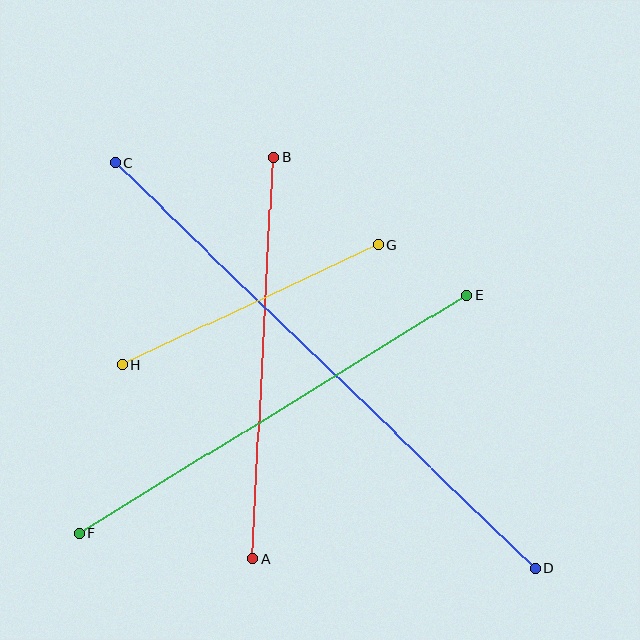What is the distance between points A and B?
The distance is approximately 402 pixels.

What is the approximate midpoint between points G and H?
The midpoint is at approximately (251, 305) pixels.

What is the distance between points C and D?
The distance is approximately 584 pixels.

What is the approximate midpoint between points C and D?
The midpoint is at approximately (325, 366) pixels.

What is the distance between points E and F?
The distance is approximately 455 pixels.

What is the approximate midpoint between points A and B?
The midpoint is at approximately (263, 358) pixels.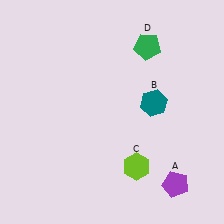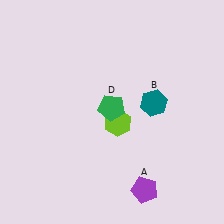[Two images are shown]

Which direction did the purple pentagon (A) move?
The purple pentagon (A) moved left.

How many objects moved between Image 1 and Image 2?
3 objects moved between the two images.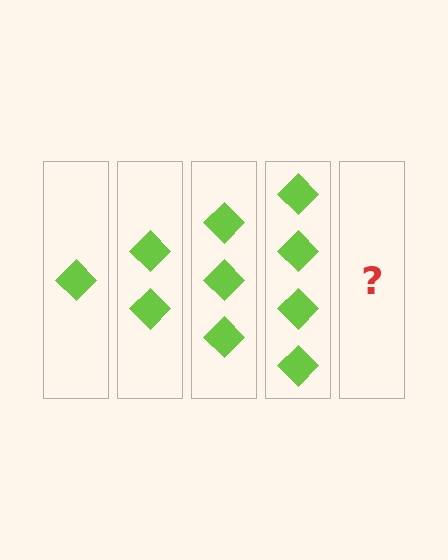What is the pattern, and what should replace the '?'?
The pattern is that each step adds one more diamond. The '?' should be 5 diamonds.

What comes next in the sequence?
The next element should be 5 diamonds.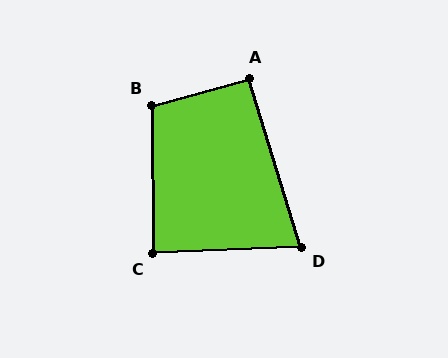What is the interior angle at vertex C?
Approximately 88 degrees (approximately right).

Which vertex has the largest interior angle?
B, at approximately 105 degrees.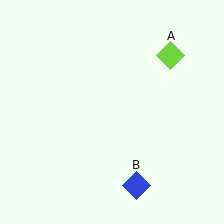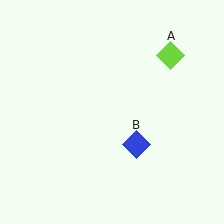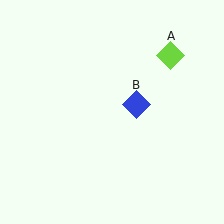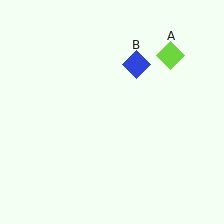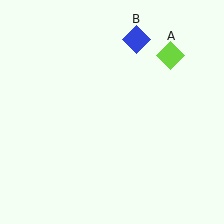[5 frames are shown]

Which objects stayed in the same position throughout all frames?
Lime diamond (object A) remained stationary.